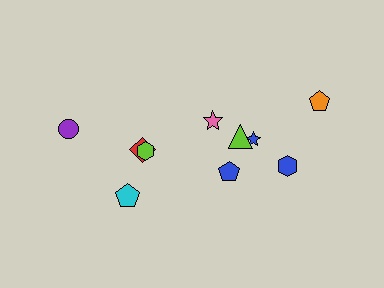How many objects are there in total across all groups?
There are 10 objects.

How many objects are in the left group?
There are 4 objects.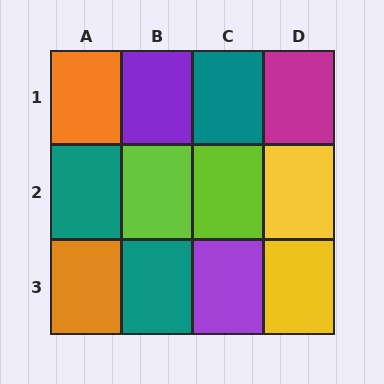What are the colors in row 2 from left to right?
Teal, lime, lime, yellow.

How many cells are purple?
2 cells are purple.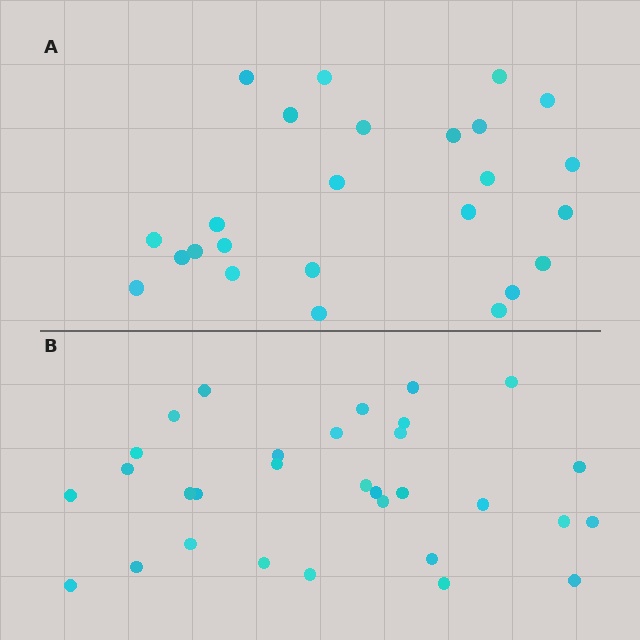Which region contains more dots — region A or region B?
Region B (the bottom region) has more dots.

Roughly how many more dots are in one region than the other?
Region B has about 6 more dots than region A.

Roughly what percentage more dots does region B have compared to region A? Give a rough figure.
About 25% more.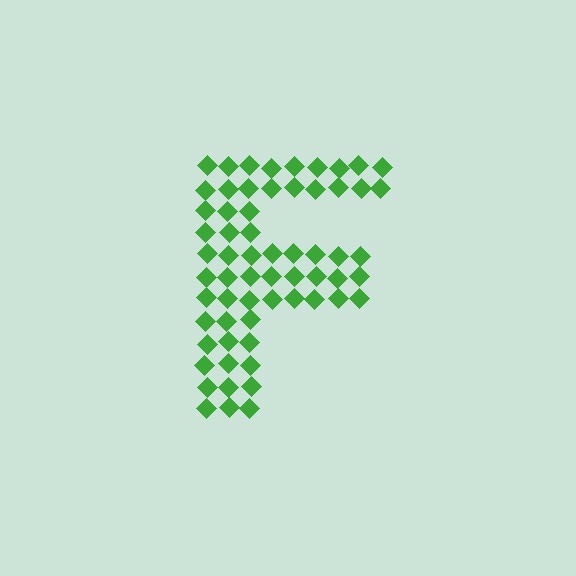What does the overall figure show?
The overall figure shows the letter F.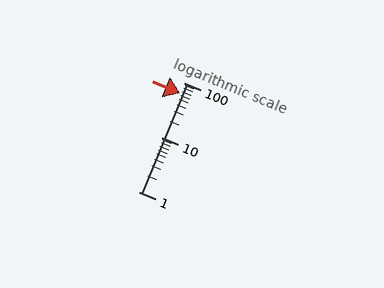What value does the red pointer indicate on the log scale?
The pointer indicates approximately 63.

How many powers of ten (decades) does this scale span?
The scale spans 2 decades, from 1 to 100.